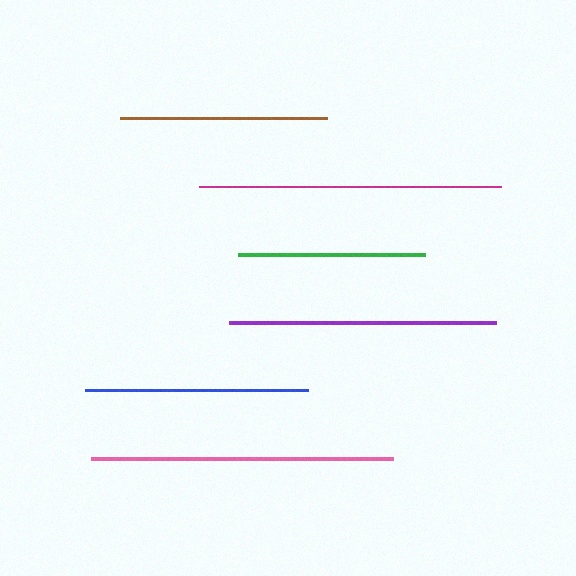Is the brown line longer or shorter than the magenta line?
The magenta line is longer than the brown line.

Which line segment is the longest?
The pink line is the longest at approximately 303 pixels.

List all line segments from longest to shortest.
From longest to shortest: pink, magenta, purple, blue, brown, green.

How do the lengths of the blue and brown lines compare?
The blue and brown lines are approximately the same length.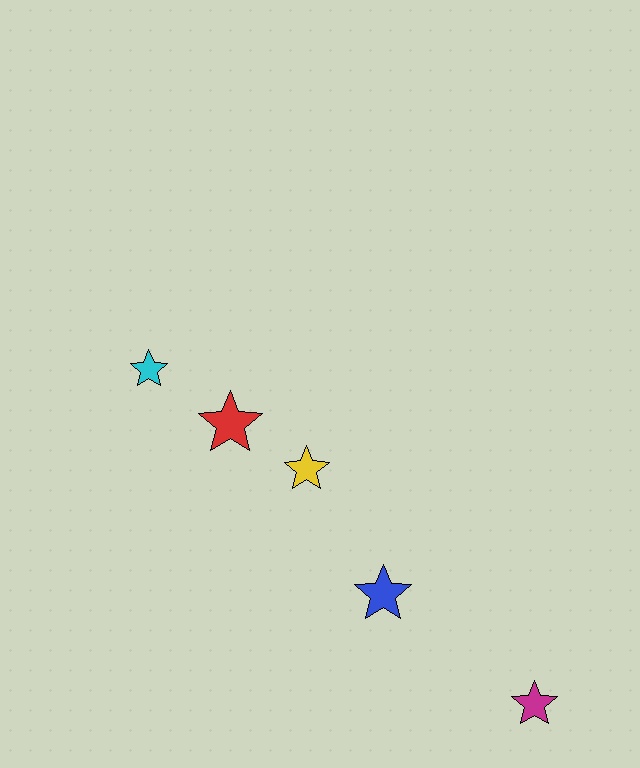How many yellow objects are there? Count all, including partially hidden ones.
There is 1 yellow object.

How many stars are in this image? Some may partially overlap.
There are 5 stars.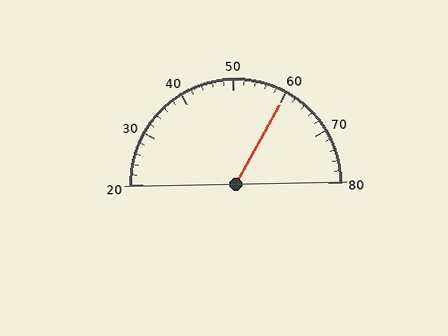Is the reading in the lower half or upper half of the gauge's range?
The reading is in the upper half of the range (20 to 80).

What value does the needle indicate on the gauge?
The needle indicates approximately 60.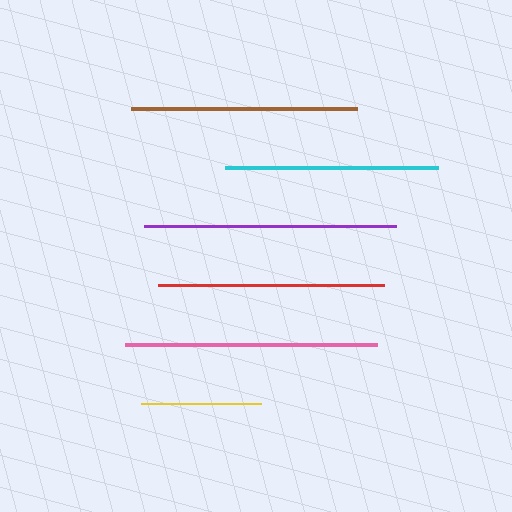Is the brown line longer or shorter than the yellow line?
The brown line is longer than the yellow line.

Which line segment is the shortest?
The yellow line is the shortest at approximately 119 pixels.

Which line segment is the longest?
The purple line is the longest at approximately 253 pixels.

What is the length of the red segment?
The red segment is approximately 226 pixels long.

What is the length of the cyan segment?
The cyan segment is approximately 213 pixels long.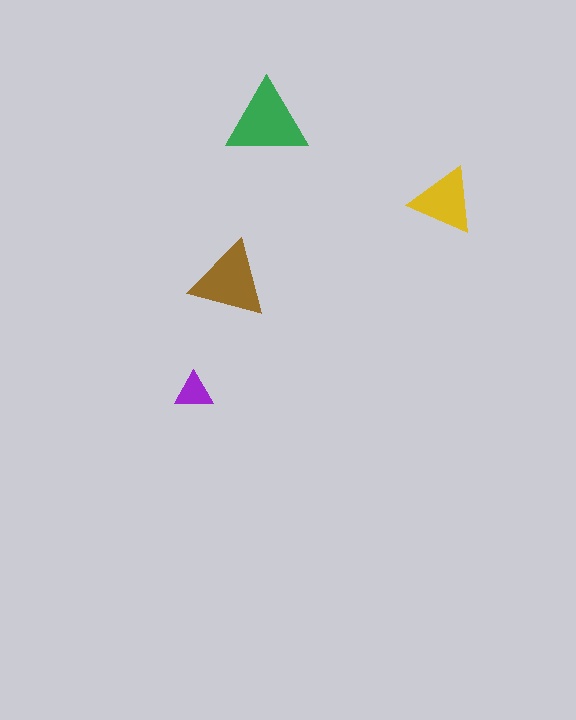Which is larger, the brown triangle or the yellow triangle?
The brown one.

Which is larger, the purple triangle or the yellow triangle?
The yellow one.